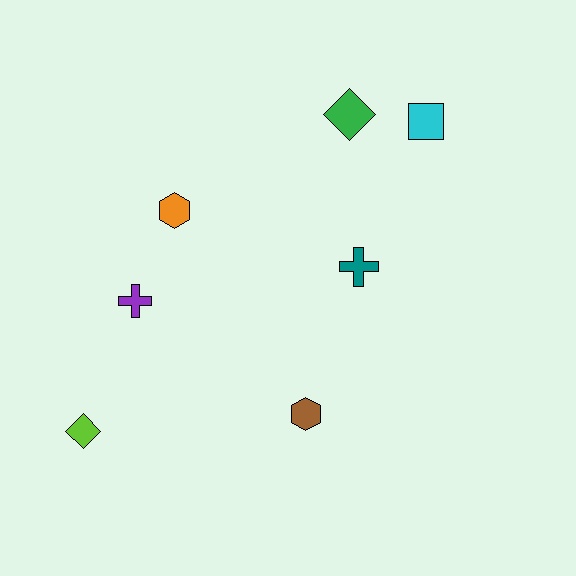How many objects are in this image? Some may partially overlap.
There are 7 objects.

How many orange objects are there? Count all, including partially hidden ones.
There is 1 orange object.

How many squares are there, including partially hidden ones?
There is 1 square.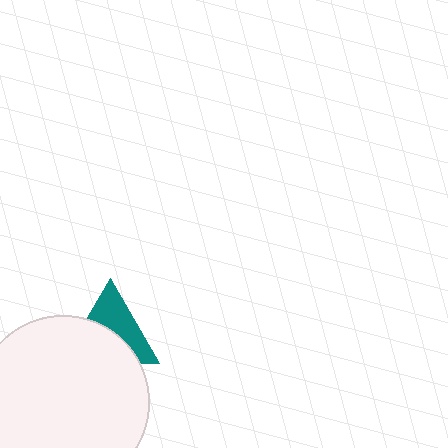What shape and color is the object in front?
The object in front is a white circle.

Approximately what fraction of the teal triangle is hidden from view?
Roughly 50% of the teal triangle is hidden behind the white circle.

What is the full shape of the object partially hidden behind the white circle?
The partially hidden object is a teal triangle.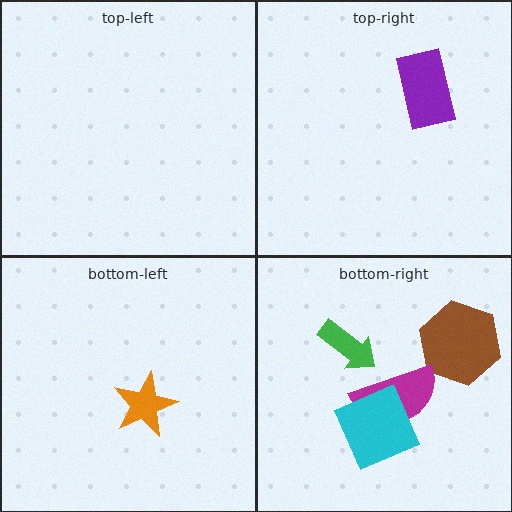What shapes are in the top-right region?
The purple rectangle.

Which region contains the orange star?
The bottom-left region.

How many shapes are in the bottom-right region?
4.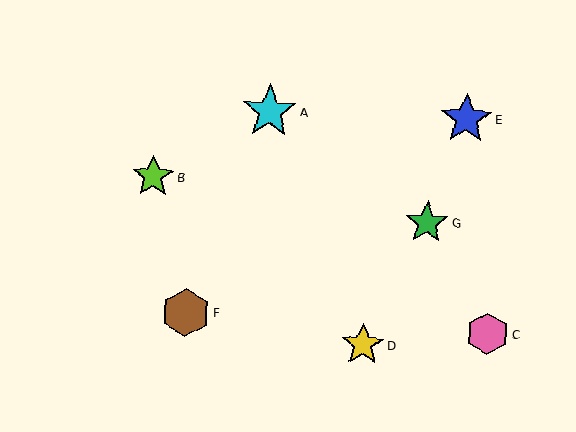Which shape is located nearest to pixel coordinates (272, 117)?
The cyan star (labeled A) at (270, 111) is nearest to that location.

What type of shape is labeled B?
Shape B is a lime star.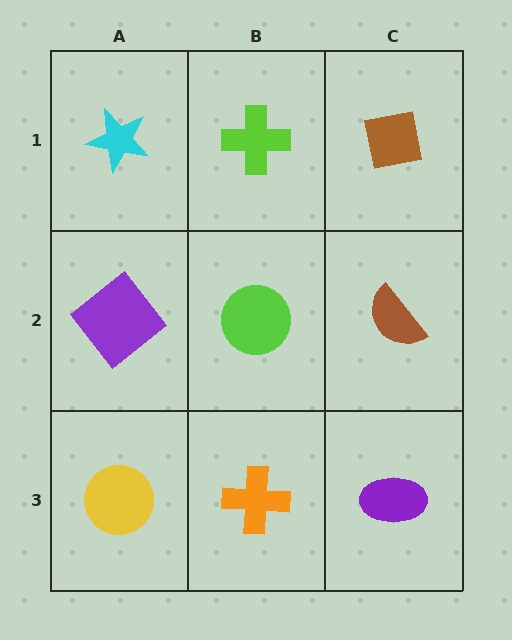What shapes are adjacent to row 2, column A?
A cyan star (row 1, column A), a yellow circle (row 3, column A), a lime circle (row 2, column B).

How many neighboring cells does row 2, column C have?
3.